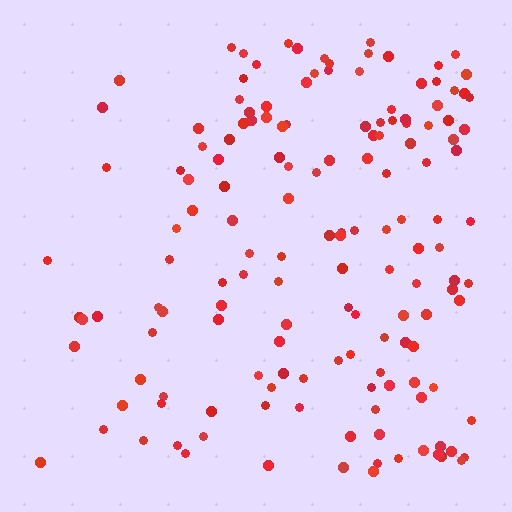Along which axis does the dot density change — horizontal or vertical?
Horizontal.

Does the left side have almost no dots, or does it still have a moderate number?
Still a moderate number, just noticeably fewer than the right.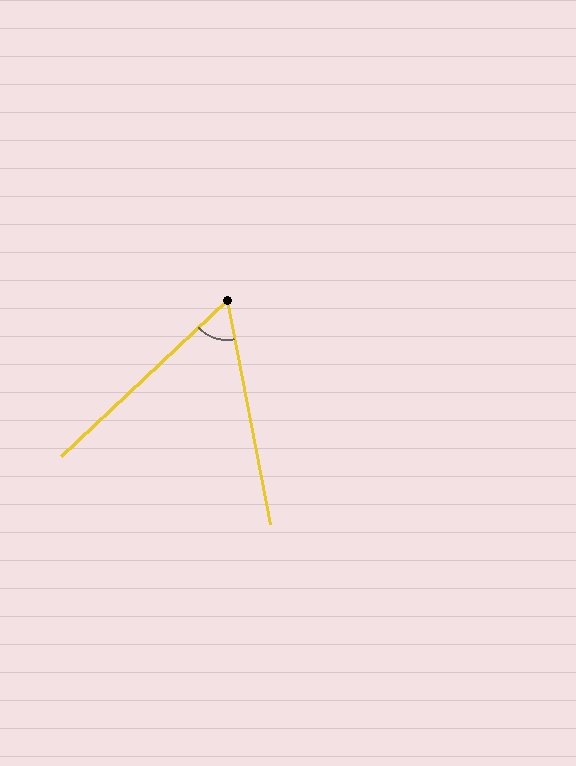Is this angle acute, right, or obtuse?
It is acute.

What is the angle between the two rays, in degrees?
Approximately 58 degrees.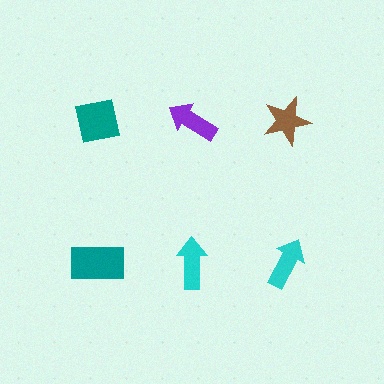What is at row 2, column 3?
A cyan arrow.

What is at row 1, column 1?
A teal square.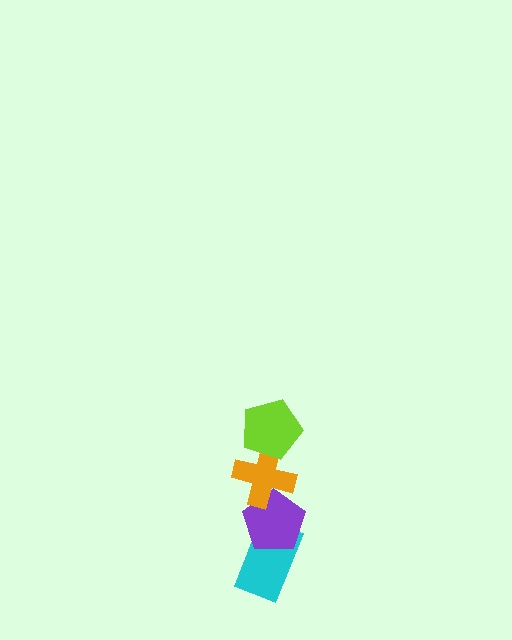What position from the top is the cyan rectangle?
The cyan rectangle is 4th from the top.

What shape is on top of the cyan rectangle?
The purple pentagon is on top of the cyan rectangle.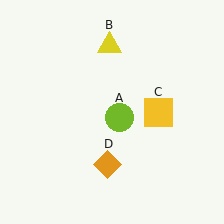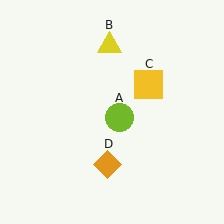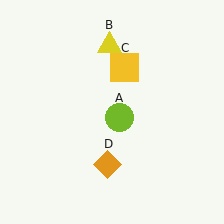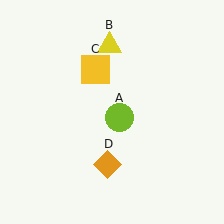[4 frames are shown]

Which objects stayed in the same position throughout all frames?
Lime circle (object A) and yellow triangle (object B) and orange diamond (object D) remained stationary.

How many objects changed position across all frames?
1 object changed position: yellow square (object C).